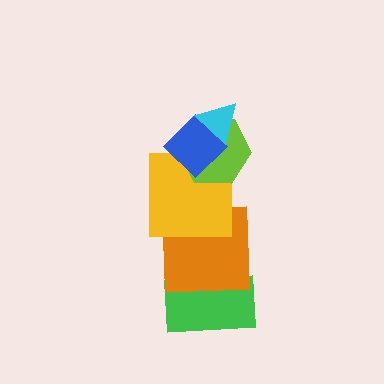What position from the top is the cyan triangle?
The cyan triangle is 1st from the top.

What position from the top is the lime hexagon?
The lime hexagon is 3rd from the top.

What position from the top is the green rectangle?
The green rectangle is 6th from the top.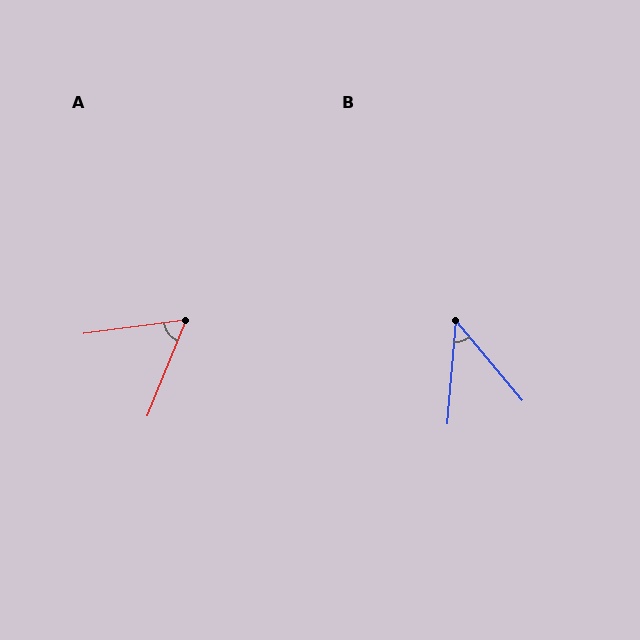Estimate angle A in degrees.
Approximately 60 degrees.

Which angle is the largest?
A, at approximately 60 degrees.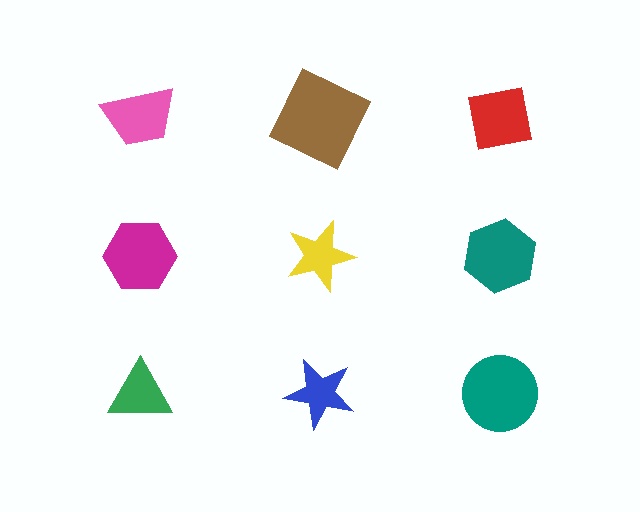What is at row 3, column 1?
A green triangle.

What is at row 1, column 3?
A red square.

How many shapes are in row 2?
3 shapes.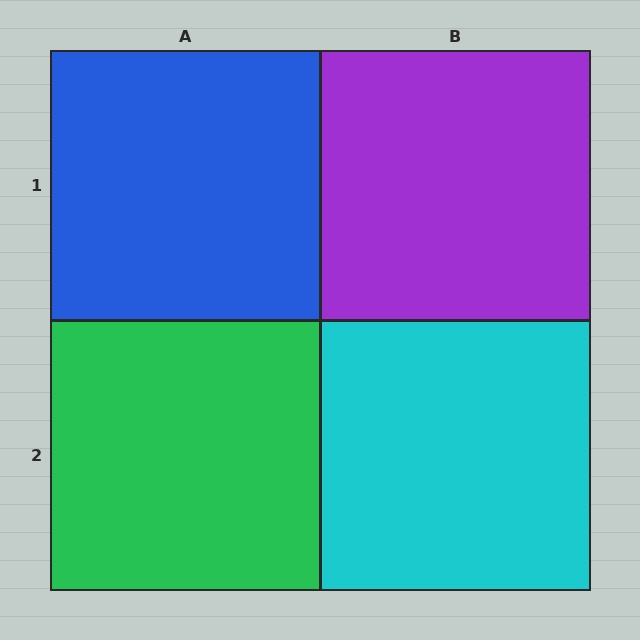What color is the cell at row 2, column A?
Green.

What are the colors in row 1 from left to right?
Blue, purple.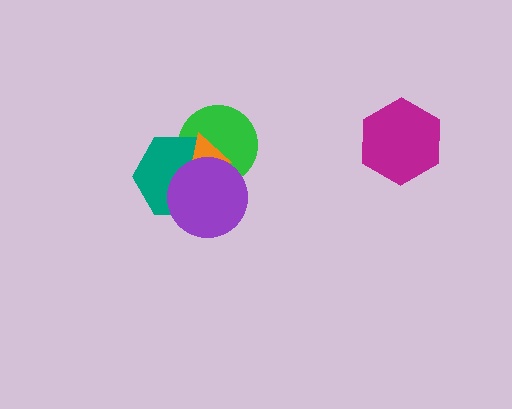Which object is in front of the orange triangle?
The purple circle is in front of the orange triangle.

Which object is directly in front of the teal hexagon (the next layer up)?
The orange triangle is directly in front of the teal hexagon.